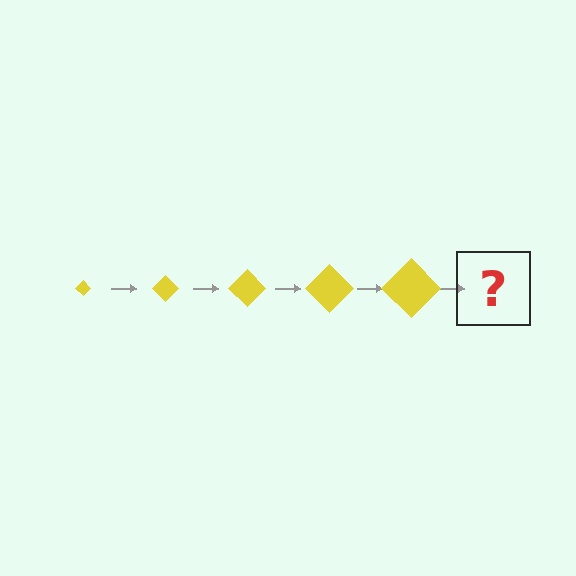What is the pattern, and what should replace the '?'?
The pattern is that the diamond gets progressively larger each step. The '?' should be a yellow diamond, larger than the previous one.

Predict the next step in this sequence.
The next step is a yellow diamond, larger than the previous one.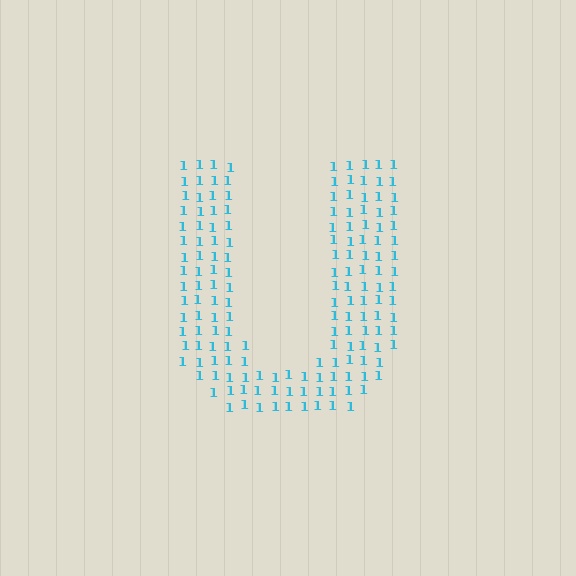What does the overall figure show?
The overall figure shows the letter U.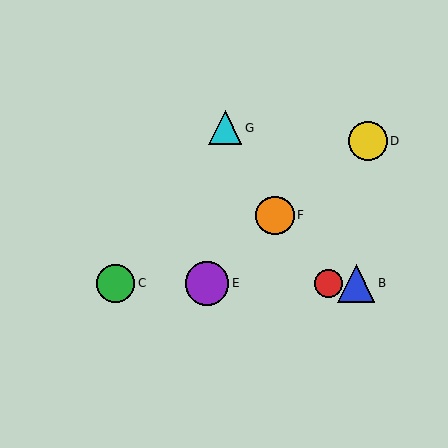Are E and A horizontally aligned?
Yes, both are at y≈283.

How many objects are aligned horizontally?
4 objects (A, B, C, E) are aligned horizontally.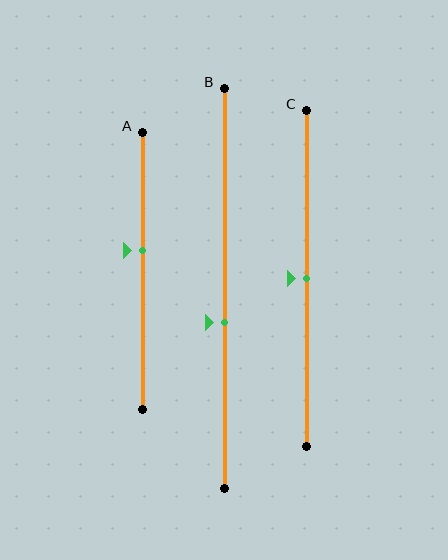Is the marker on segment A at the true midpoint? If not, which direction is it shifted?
No, the marker on segment A is shifted upward by about 7% of the segment length.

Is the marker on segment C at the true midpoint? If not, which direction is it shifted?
Yes, the marker on segment C is at the true midpoint.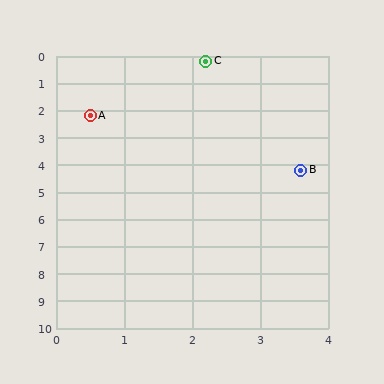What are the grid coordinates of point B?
Point B is at approximately (3.6, 4.2).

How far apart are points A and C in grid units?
Points A and C are about 2.6 grid units apart.